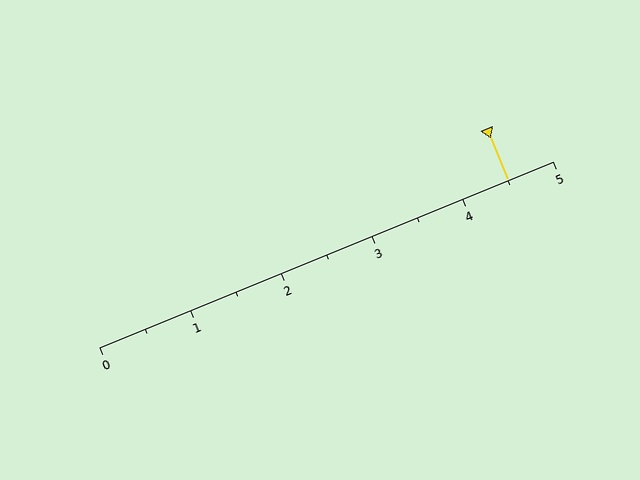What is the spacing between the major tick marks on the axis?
The major ticks are spaced 1 apart.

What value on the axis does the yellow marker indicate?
The marker indicates approximately 4.5.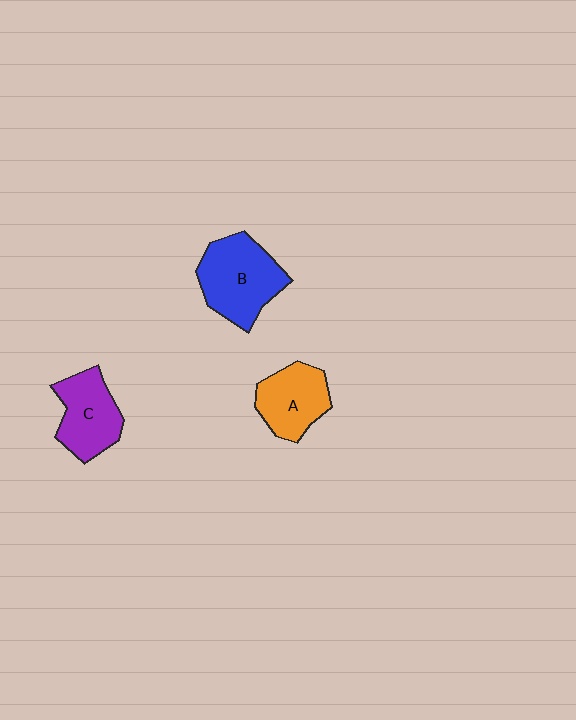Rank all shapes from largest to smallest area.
From largest to smallest: B (blue), C (purple), A (orange).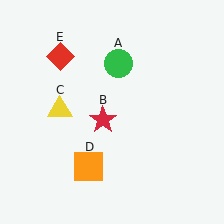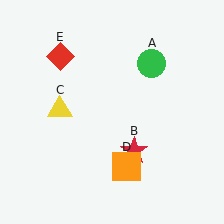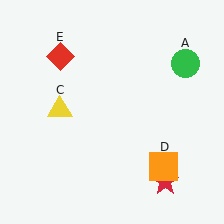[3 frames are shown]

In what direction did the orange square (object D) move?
The orange square (object D) moved right.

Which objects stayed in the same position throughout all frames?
Yellow triangle (object C) and red diamond (object E) remained stationary.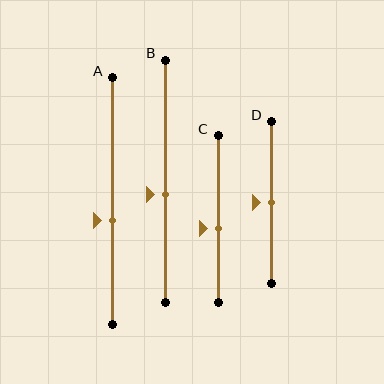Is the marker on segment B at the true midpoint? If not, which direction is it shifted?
No, the marker on segment B is shifted downward by about 6% of the segment length.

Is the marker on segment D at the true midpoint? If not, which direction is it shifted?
Yes, the marker on segment D is at the true midpoint.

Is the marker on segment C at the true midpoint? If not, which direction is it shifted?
No, the marker on segment C is shifted downward by about 6% of the segment length.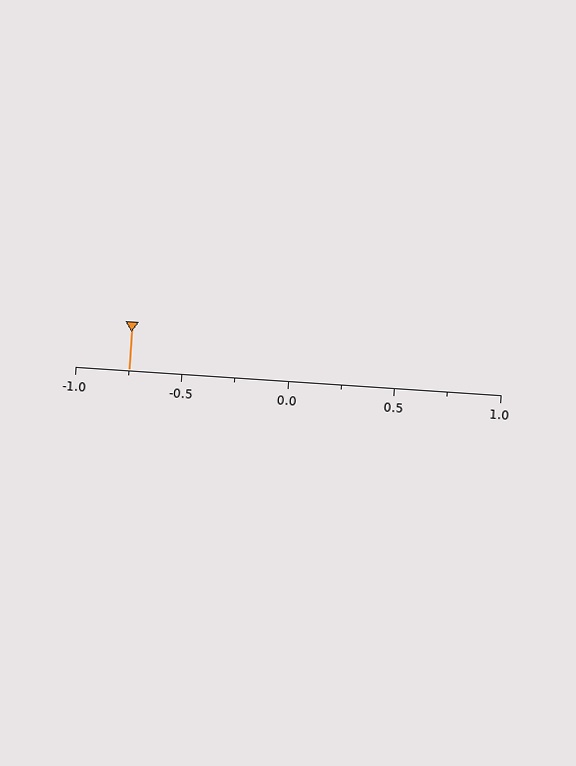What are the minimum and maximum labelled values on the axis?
The axis runs from -1.0 to 1.0.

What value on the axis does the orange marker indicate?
The marker indicates approximately -0.75.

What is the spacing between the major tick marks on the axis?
The major ticks are spaced 0.5 apart.